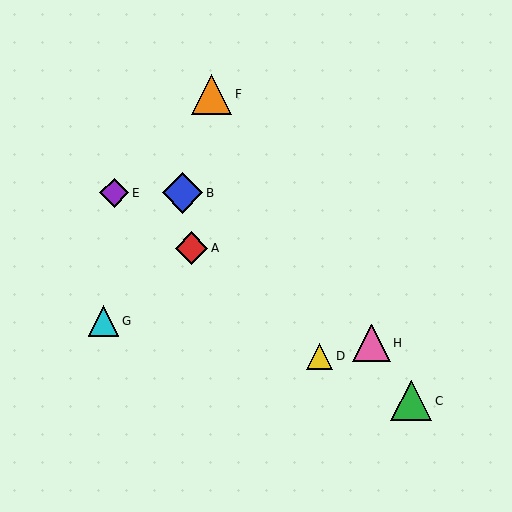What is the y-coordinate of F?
Object F is at y≈94.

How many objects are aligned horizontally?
2 objects (B, E) are aligned horizontally.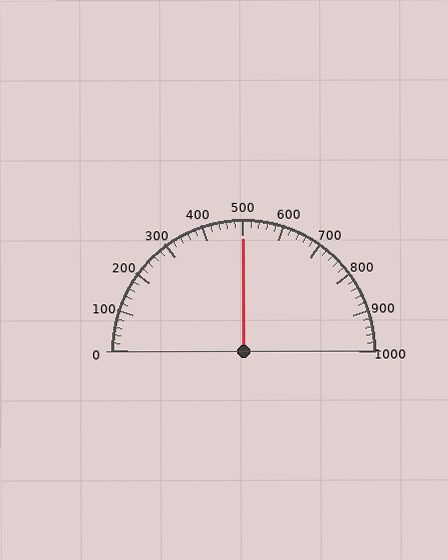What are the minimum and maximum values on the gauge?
The gauge ranges from 0 to 1000.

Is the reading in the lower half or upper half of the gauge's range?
The reading is in the upper half of the range (0 to 1000).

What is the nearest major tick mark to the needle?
The nearest major tick mark is 500.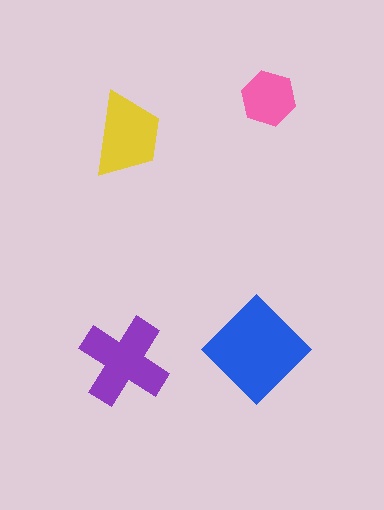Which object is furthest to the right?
The pink hexagon is rightmost.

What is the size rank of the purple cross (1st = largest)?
2nd.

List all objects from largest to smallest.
The blue diamond, the purple cross, the yellow trapezoid, the pink hexagon.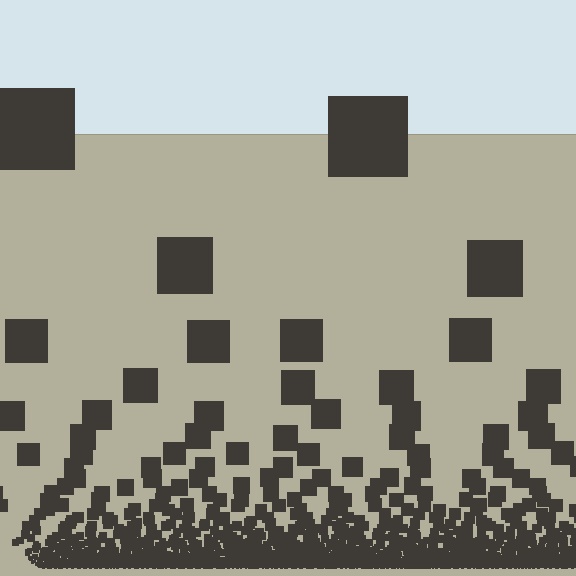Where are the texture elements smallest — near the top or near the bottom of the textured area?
Near the bottom.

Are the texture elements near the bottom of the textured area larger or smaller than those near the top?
Smaller. The gradient is inverted — elements near the bottom are smaller and denser.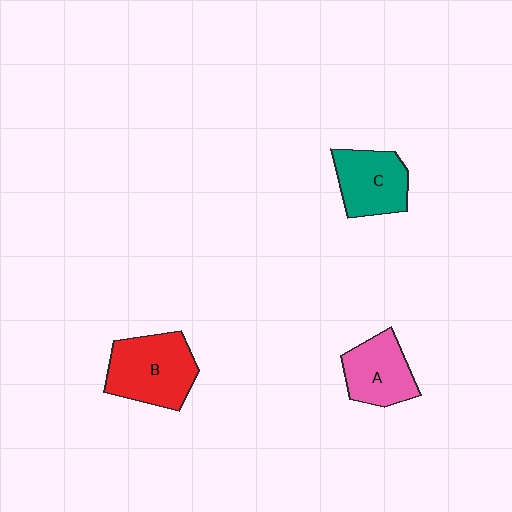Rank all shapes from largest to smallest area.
From largest to smallest: B (red), C (teal), A (pink).